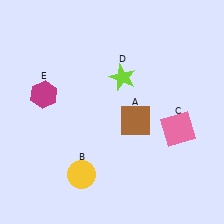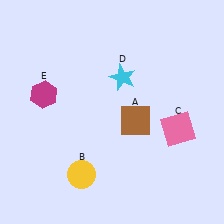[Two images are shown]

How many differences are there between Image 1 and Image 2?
There is 1 difference between the two images.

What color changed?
The star (D) changed from lime in Image 1 to cyan in Image 2.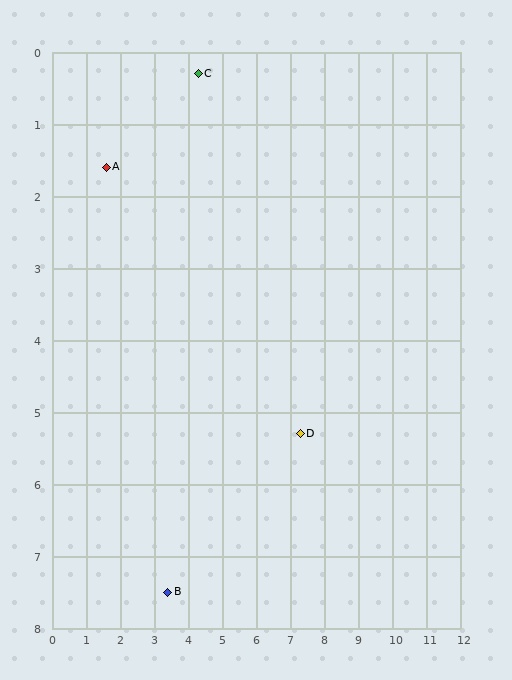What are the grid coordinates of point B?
Point B is at approximately (3.4, 7.5).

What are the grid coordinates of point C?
Point C is at approximately (4.3, 0.3).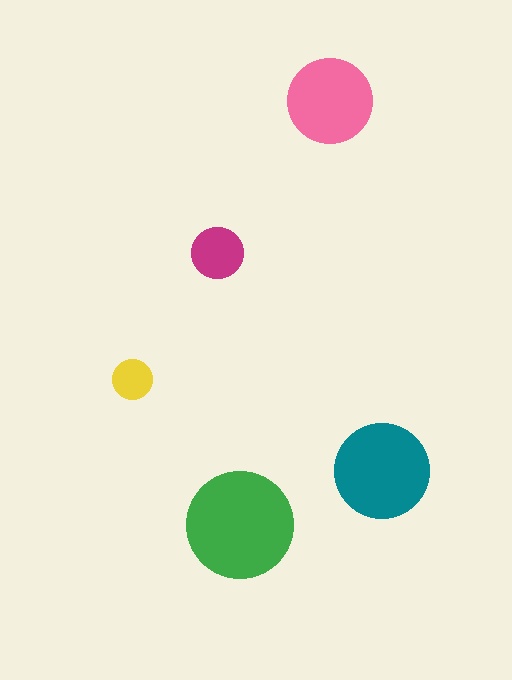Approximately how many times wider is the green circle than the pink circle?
About 1.5 times wider.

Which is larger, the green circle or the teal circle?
The green one.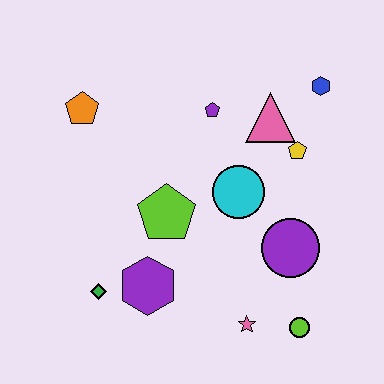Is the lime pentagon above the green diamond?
Yes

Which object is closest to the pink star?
The lime circle is closest to the pink star.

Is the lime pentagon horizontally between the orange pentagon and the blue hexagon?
Yes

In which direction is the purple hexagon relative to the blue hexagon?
The purple hexagon is below the blue hexagon.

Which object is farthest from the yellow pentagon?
The green diamond is farthest from the yellow pentagon.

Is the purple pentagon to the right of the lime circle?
No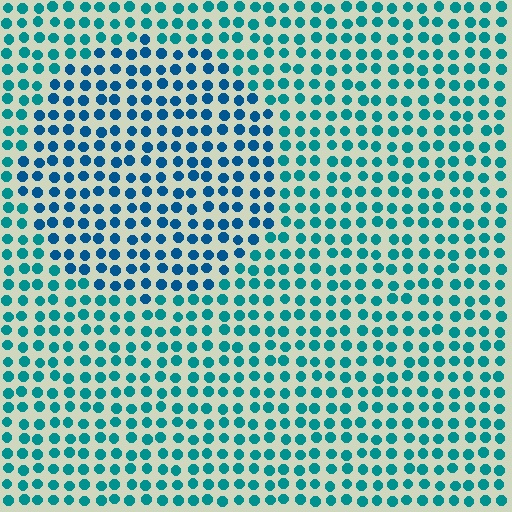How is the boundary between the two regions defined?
The boundary is defined purely by a slight shift in hue (about 26 degrees). Spacing, size, and orientation are identical on both sides.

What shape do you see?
I see a circle.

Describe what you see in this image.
The image is filled with small teal elements in a uniform arrangement. A circle-shaped region is visible where the elements are tinted to a slightly different hue, forming a subtle color boundary.